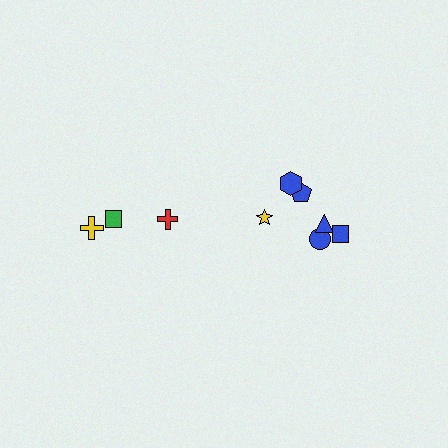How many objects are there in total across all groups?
There are 9 objects.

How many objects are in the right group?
There are 6 objects.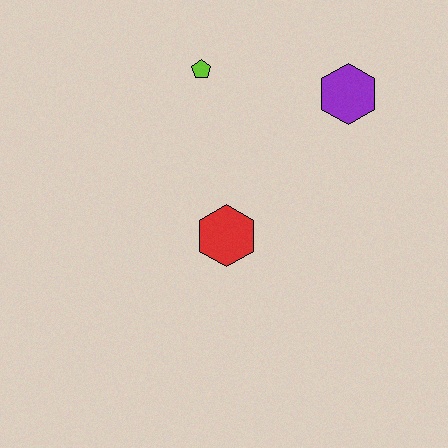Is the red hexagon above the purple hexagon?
No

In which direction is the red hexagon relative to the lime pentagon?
The red hexagon is below the lime pentagon.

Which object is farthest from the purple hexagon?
The red hexagon is farthest from the purple hexagon.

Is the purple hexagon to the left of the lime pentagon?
No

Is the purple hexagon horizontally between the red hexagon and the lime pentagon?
No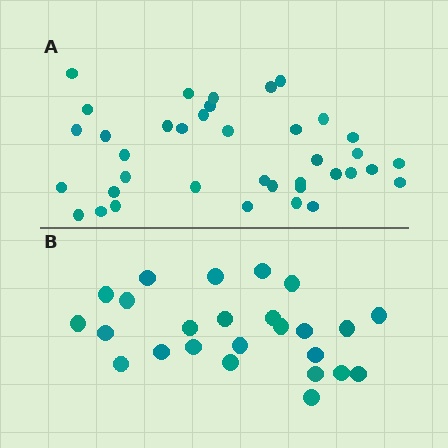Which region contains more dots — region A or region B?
Region A (the top region) has more dots.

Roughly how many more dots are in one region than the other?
Region A has approximately 15 more dots than region B.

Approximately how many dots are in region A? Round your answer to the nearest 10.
About 40 dots. (The exact count is 38, which rounds to 40.)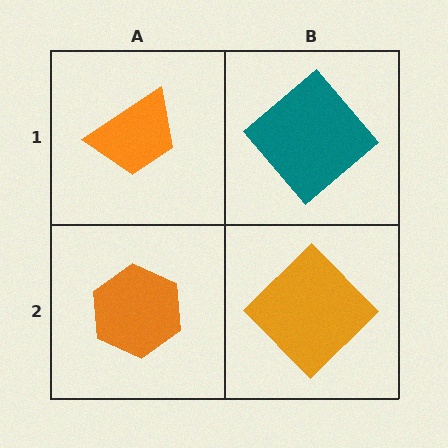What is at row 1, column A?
An orange trapezoid.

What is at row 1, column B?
A teal diamond.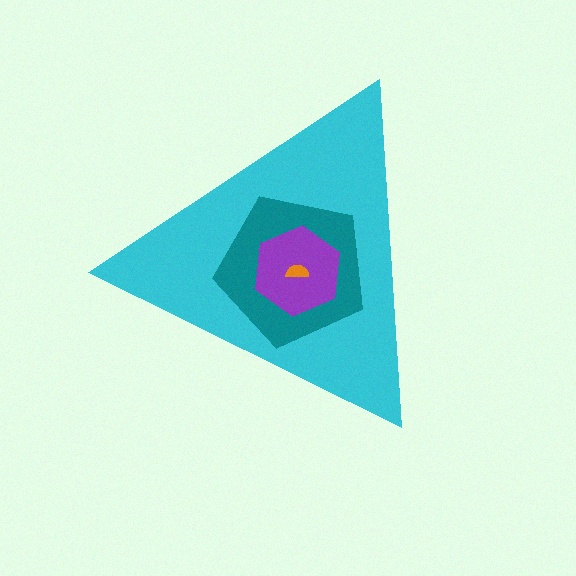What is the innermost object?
The orange semicircle.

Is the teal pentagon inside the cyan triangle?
Yes.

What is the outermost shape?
The cyan triangle.